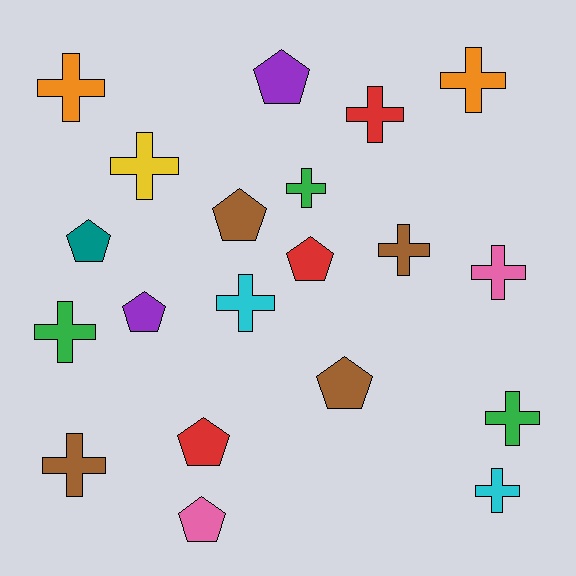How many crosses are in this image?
There are 12 crosses.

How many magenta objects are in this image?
There are no magenta objects.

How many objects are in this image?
There are 20 objects.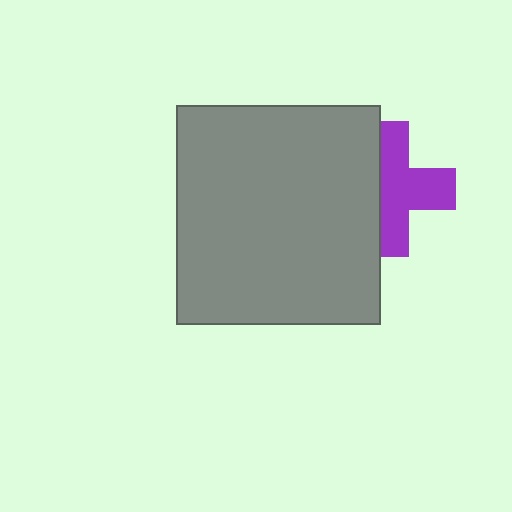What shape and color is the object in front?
The object in front is a gray rectangle.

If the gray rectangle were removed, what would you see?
You would see the complete purple cross.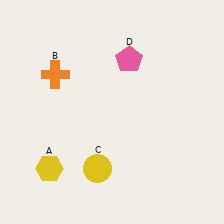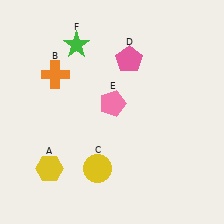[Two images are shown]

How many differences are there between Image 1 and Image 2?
There are 2 differences between the two images.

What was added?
A pink pentagon (E), a green star (F) were added in Image 2.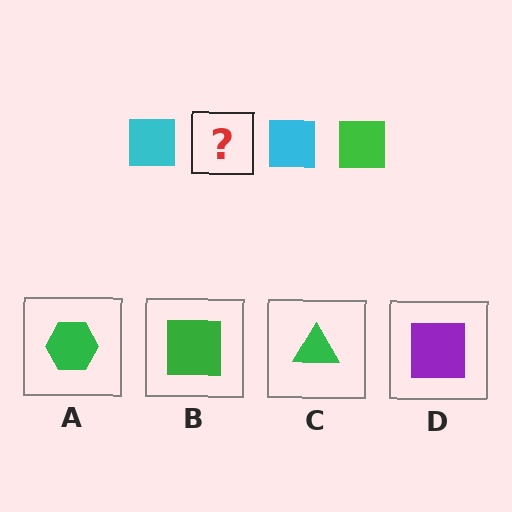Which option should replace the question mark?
Option B.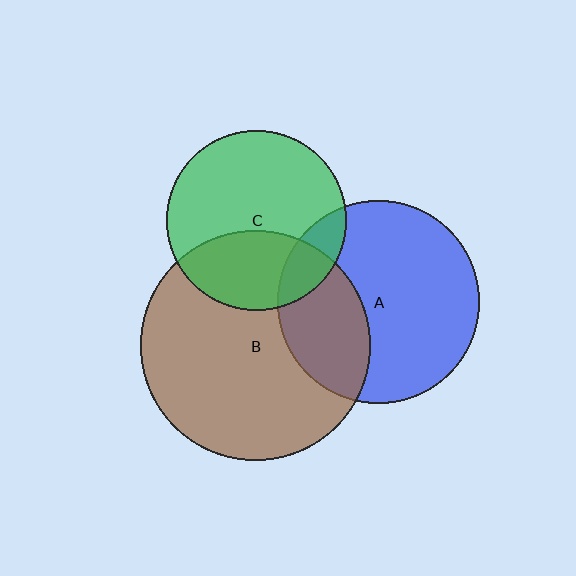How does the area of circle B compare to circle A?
Approximately 1.3 times.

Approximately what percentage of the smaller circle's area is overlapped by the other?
Approximately 35%.